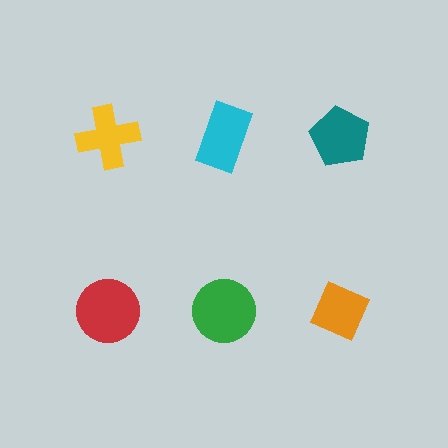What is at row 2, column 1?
A red circle.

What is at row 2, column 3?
An orange diamond.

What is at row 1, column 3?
A teal pentagon.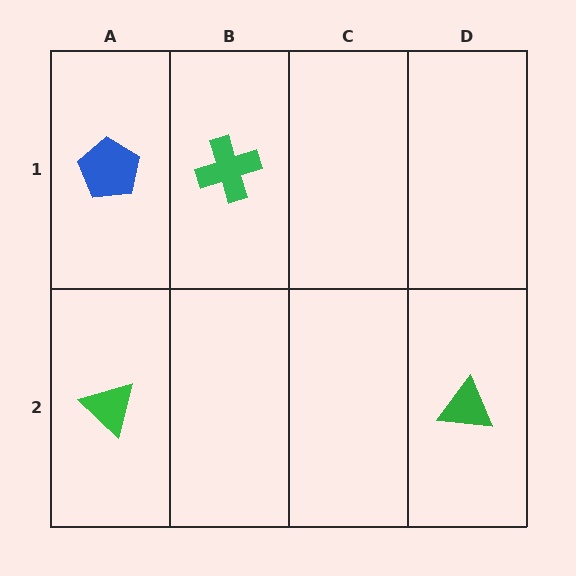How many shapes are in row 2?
2 shapes.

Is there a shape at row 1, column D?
No, that cell is empty.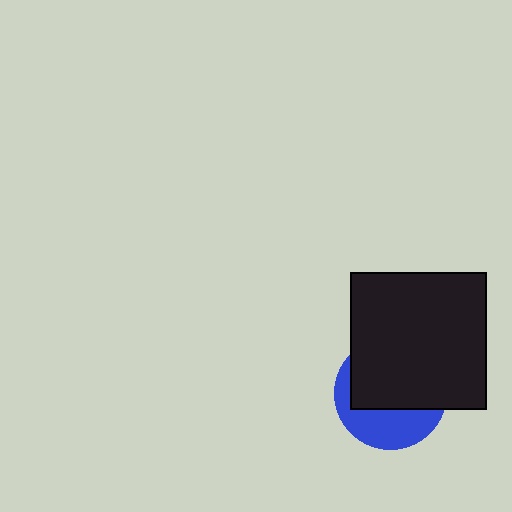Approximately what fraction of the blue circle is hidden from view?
Roughly 61% of the blue circle is hidden behind the black square.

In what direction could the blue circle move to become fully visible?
The blue circle could move down. That would shift it out from behind the black square entirely.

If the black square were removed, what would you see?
You would see the complete blue circle.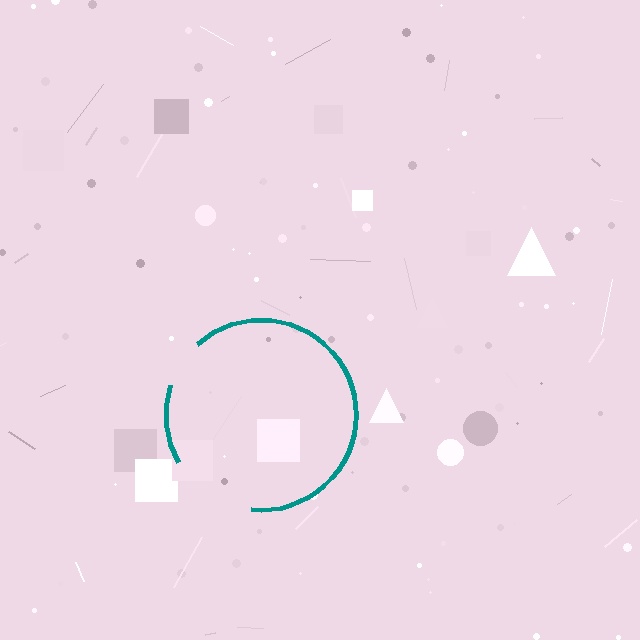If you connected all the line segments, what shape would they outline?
They would outline a circle.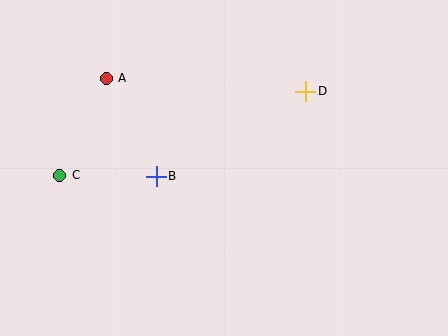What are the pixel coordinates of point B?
Point B is at (156, 176).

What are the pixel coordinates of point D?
Point D is at (306, 91).